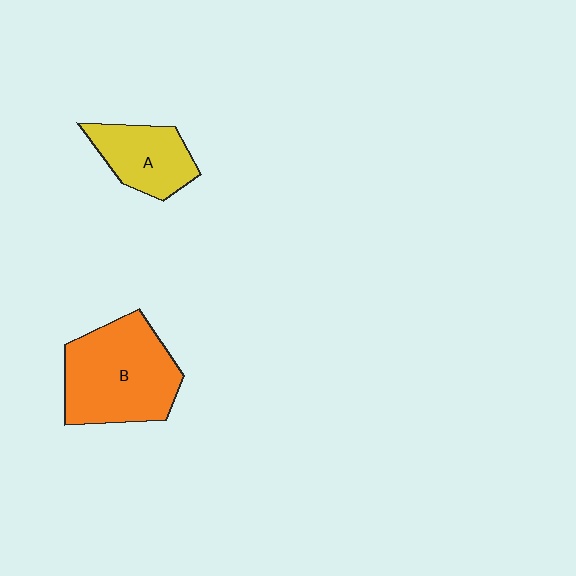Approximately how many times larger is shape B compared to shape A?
Approximately 1.8 times.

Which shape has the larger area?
Shape B (orange).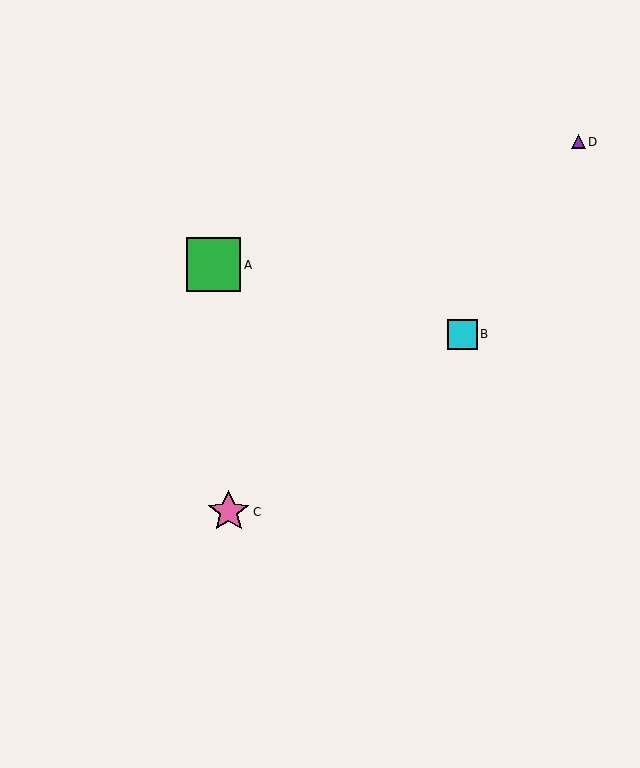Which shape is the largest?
The green square (labeled A) is the largest.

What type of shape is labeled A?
Shape A is a green square.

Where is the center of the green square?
The center of the green square is at (214, 265).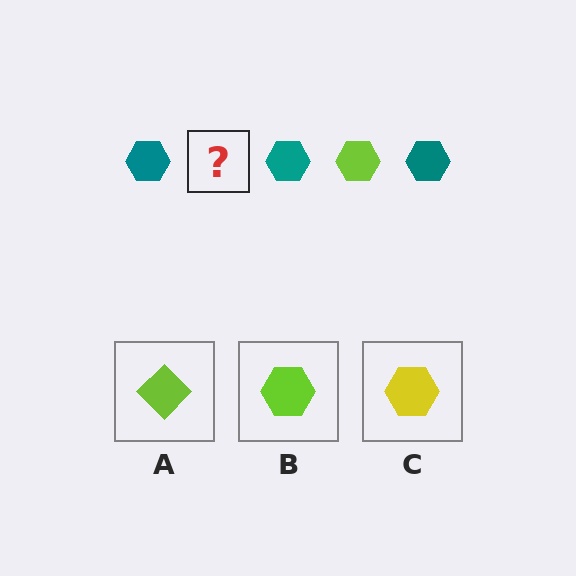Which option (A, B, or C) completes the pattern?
B.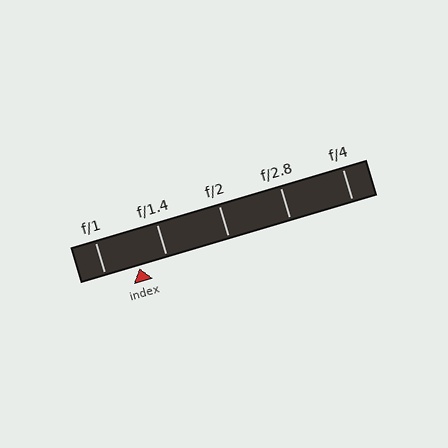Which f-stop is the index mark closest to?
The index mark is closest to f/1.4.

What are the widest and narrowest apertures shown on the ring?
The widest aperture shown is f/1 and the narrowest is f/4.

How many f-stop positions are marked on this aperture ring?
There are 5 f-stop positions marked.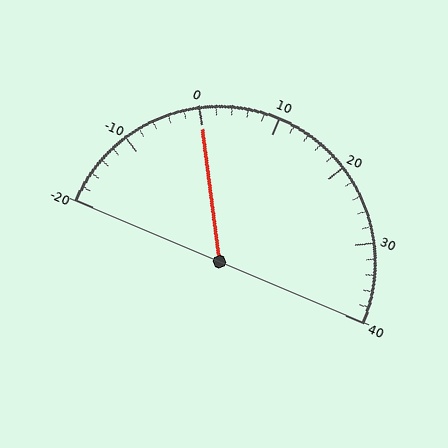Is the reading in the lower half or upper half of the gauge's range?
The reading is in the lower half of the range (-20 to 40).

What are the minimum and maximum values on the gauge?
The gauge ranges from -20 to 40.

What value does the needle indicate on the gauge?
The needle indicates approximately 0.